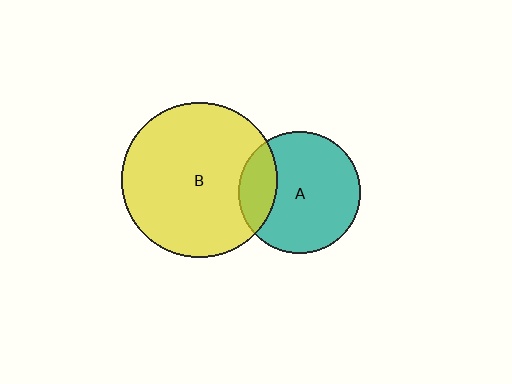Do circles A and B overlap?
Yes.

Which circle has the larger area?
Circle B (yellow).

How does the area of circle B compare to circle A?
Approximately 1.6 times.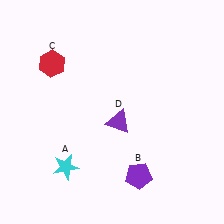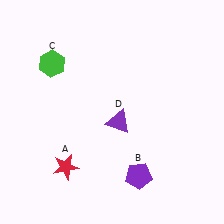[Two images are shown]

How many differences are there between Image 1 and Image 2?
There are 2 differences between the two images.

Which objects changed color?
A changed from cyan to red. C changed from red to green.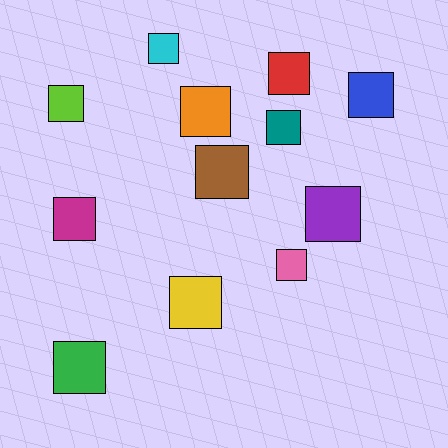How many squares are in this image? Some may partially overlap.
There are 12 squares.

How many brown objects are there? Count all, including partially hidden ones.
There is 1 brown object.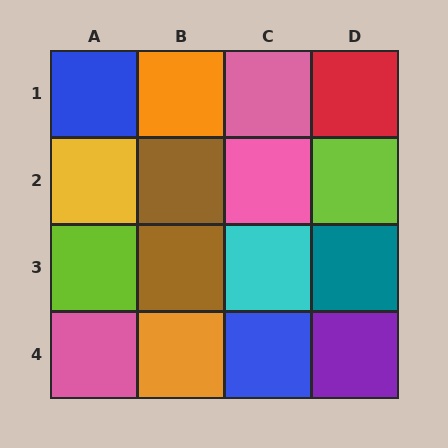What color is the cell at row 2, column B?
Brown.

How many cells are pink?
3 cells are pink.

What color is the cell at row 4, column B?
Orange.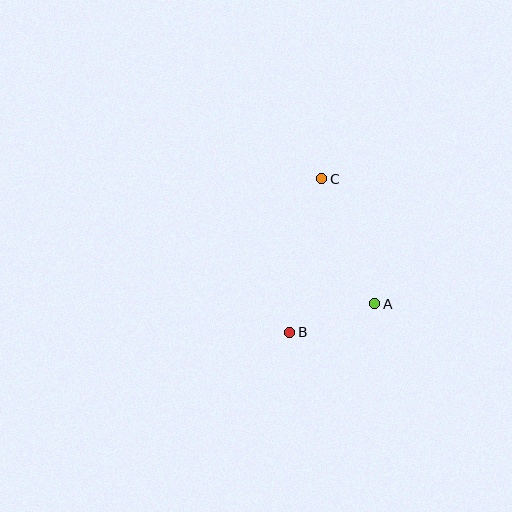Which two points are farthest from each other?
Points B and C are farthest from each other.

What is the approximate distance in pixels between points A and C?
The distance between A and C is approximately 136 pixels.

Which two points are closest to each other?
Points A and B are closest to each other.